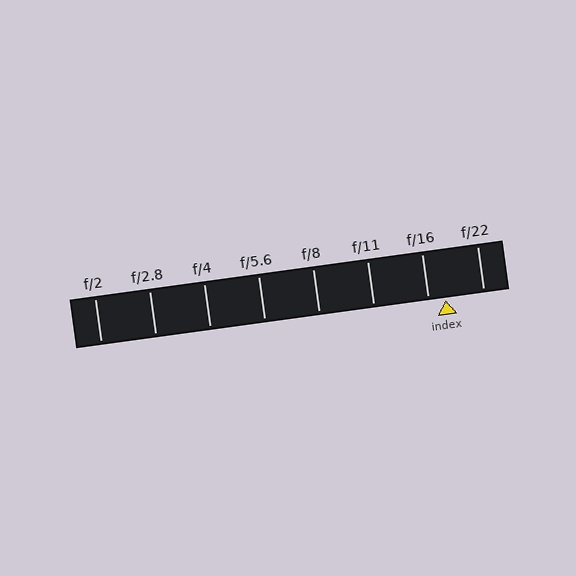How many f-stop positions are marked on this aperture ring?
There are 8 f-stop positions marked.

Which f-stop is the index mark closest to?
The index mark is closest to f/16.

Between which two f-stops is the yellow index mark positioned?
The index mark is between f/16 and f/22.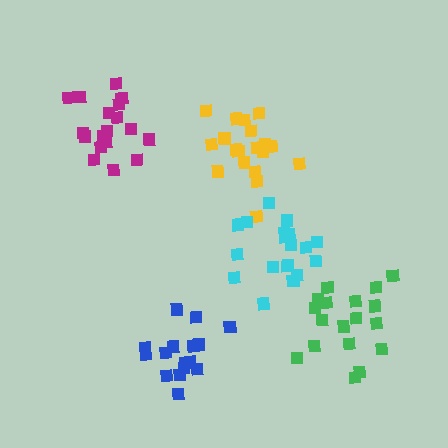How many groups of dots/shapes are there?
There are 5 groups.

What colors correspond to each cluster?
The clusters are colored: blue, yellow, green, magenta, cyan.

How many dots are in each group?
Group 1: 16 dots, Group 2: 20 dots, Group 3: 18 dots, Group 4: 18 dots, Group 5: 19 dots (91 total).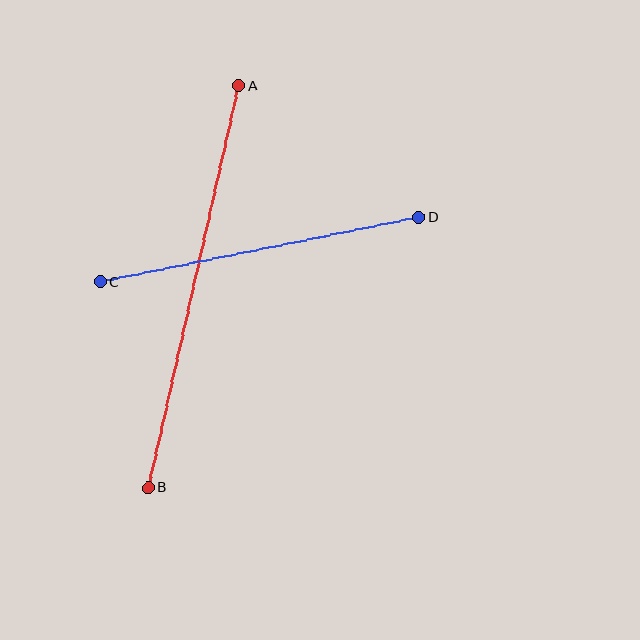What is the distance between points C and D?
The distance is approximately 325 pixels.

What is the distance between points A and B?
The distance is approximately 412 pixels.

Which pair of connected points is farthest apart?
Points A and B are farthest apart.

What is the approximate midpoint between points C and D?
The midpoint is at approximately (259, 250) pixels.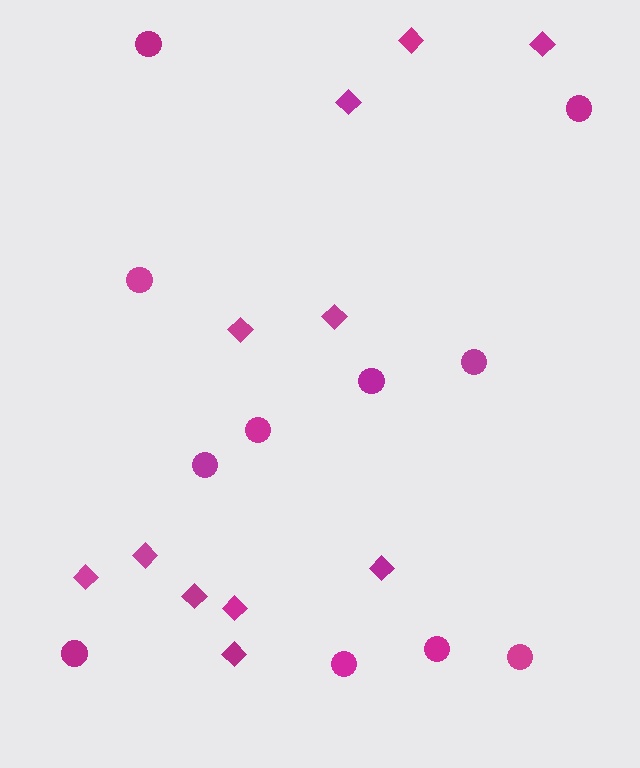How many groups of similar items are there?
There are 2 groups: one group of diamonds (11) and one group of circles (11).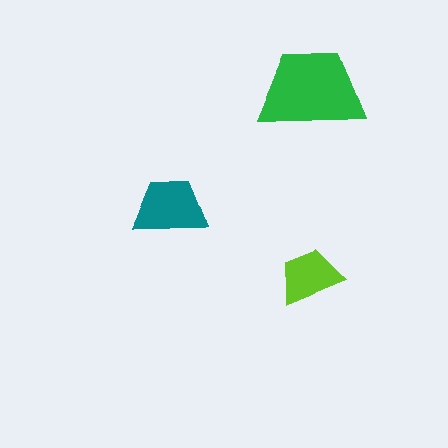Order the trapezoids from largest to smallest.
the green one, the teal one, the lime one.